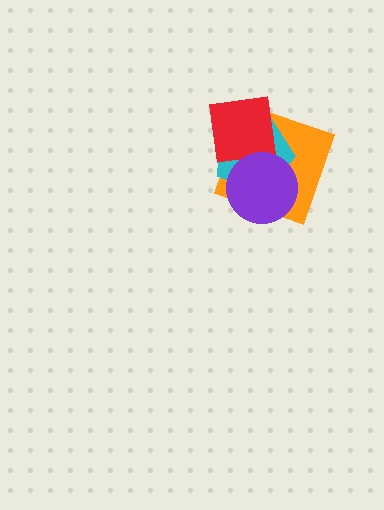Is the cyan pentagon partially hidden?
Yes, it is partially covered by another shape.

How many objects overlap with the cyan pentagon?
3 objects overlap with the cyan pentagon.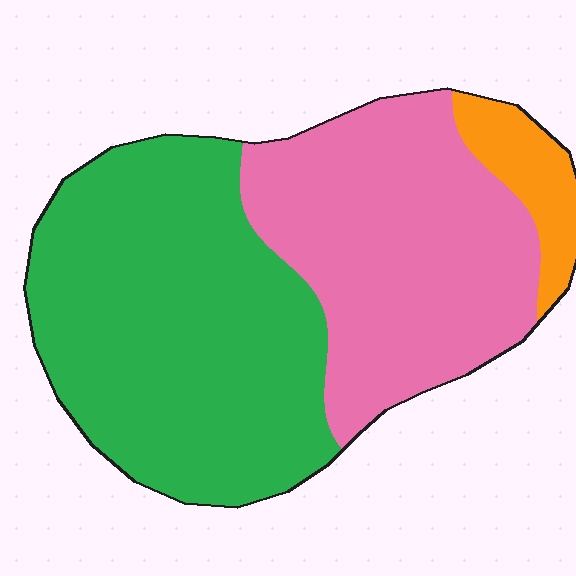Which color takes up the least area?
Orange, at roughly 10%.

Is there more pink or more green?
Green.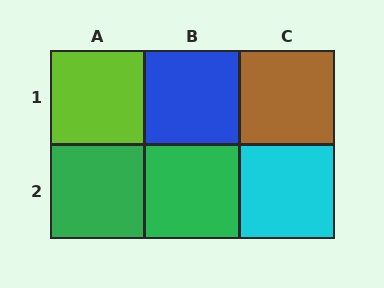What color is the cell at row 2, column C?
Cyan.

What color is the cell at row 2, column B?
Green.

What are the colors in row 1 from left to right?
Lime, blue, brown.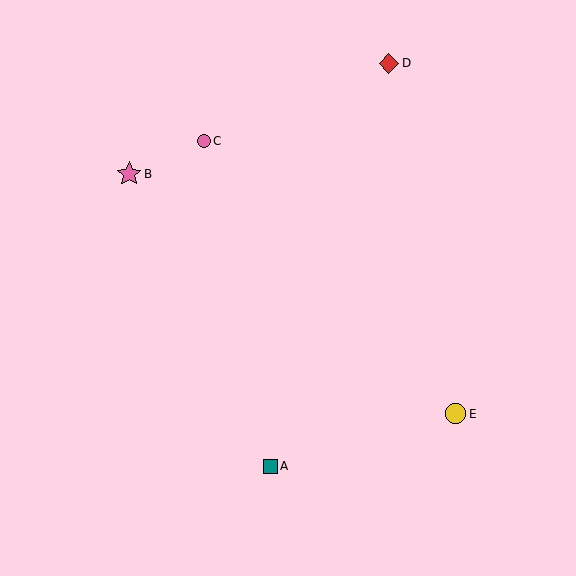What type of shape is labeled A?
Shape A is a teal square.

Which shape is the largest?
The pink star (labeled B) is the largest.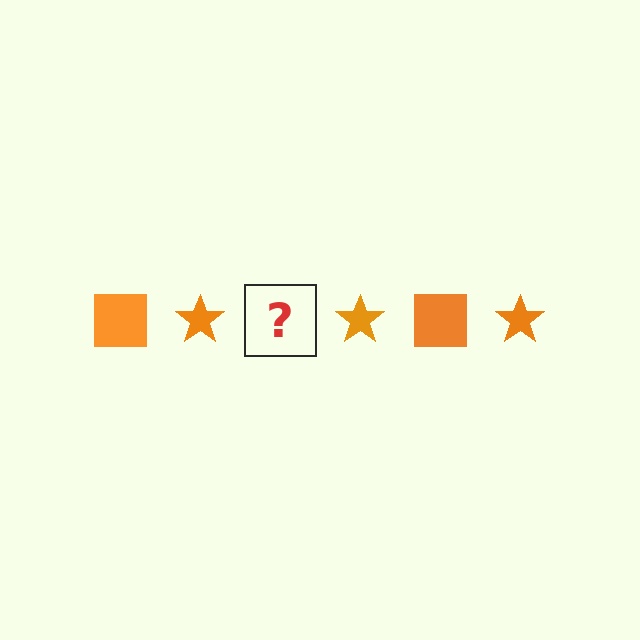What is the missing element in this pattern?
The missing element is an orange square.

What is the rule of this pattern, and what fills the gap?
The rule is that the pattern cycles through square, star shapes in orange. The gap should be filled with an orange square.